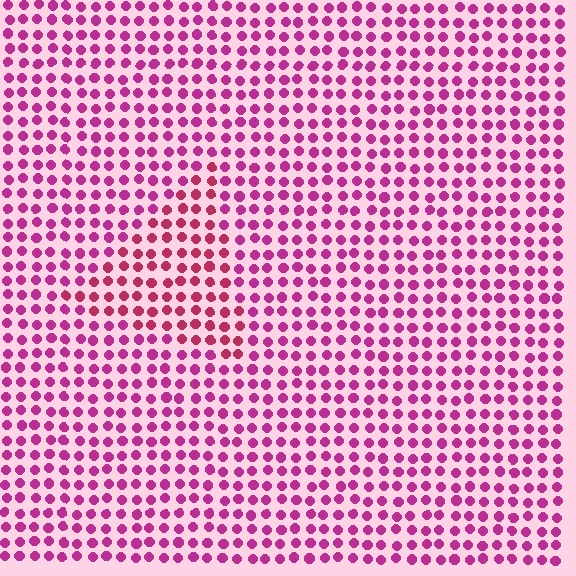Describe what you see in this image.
The image is filled with small magenta elements in a uniform arrangement. A triangle-shaped region is visible where the elements are tinted to a slightly different hue, forming a subtle color boundary.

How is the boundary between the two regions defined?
The boundary is defined purely by a slight shift in hue (about 23 degrees). Spacing, size, and orientation are identical on both sides.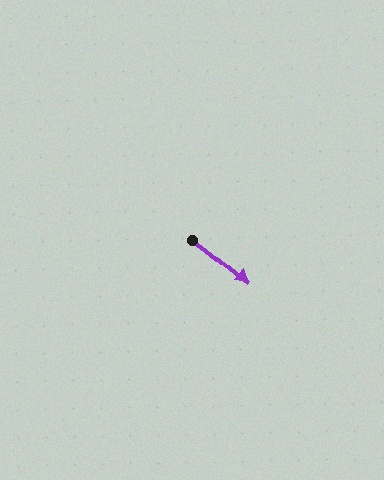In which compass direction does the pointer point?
Southeast.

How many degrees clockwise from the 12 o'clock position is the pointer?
Approximately 128 degrees.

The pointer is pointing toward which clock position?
Roughly 4 o'clock.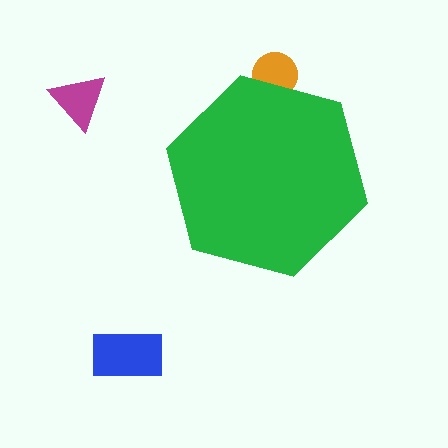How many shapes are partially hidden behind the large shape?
1 shape is partially hidden.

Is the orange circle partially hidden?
Yes, the orange circle is partially hidden behind the green hexagon.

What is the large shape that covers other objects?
A green hexagon.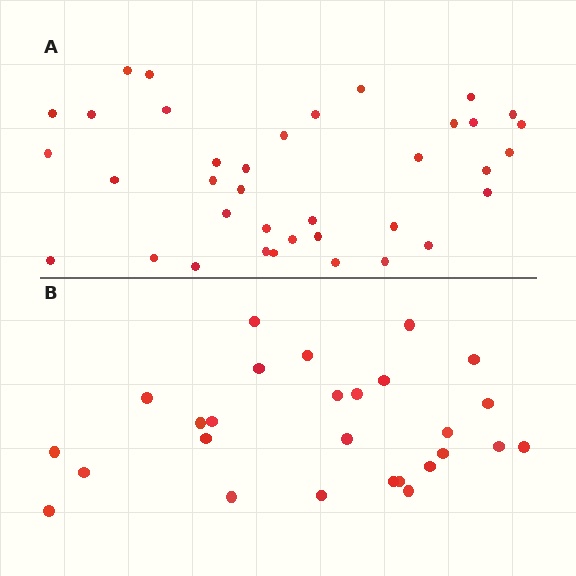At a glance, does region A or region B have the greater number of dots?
Region A (the top region) has more dots.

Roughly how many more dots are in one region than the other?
Region A has roughly 10 or so more dots than region B.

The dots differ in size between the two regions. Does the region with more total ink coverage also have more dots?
No. Region B has more total ink coverage because its dots are larger, but region A actually contains more individual dots. Total area can be misleading — the number of items is what matters here.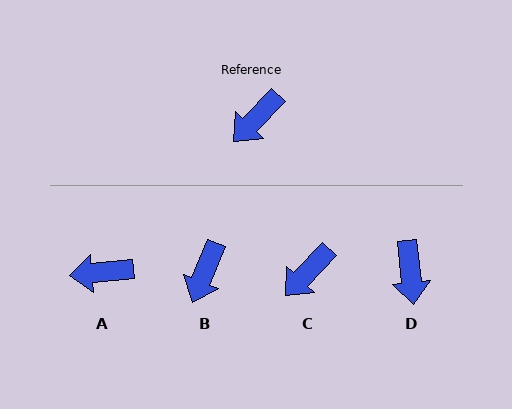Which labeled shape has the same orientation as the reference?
C.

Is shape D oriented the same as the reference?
No, it is off by about 50 degrees.